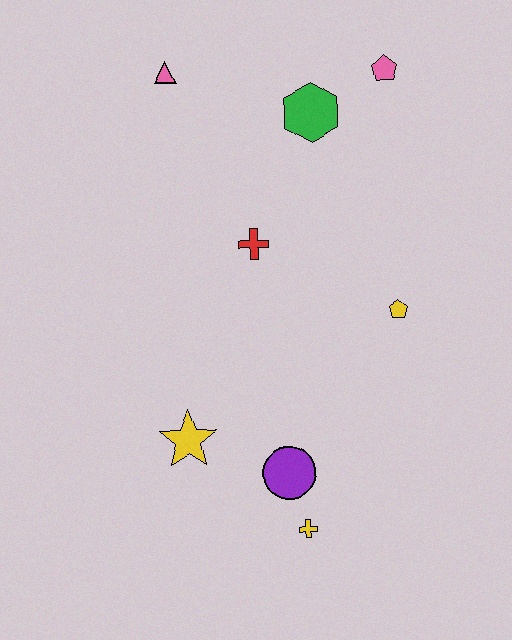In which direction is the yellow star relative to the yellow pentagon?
The yellow star is to the left of the yellow pentagon.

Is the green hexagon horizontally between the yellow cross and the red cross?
No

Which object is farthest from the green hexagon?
The yellow cross is farthest from the green hexagon.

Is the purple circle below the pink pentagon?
Yes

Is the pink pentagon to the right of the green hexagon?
Yes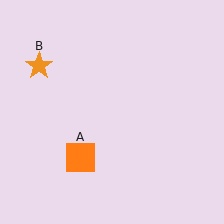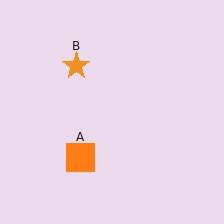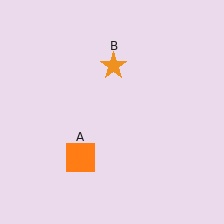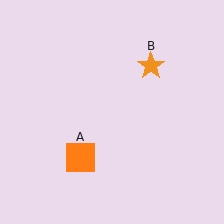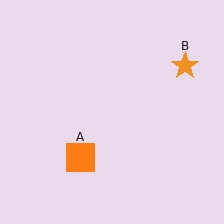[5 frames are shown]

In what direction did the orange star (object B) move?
The orange star (object B) moved right.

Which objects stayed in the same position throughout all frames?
Orange square (object A) remained stationary.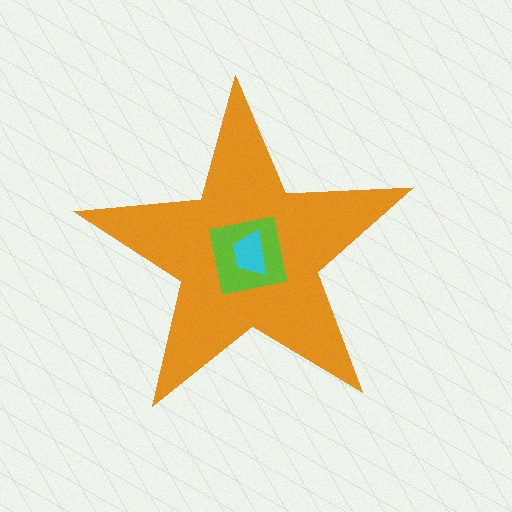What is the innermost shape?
The cyan trapezoid.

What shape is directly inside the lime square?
The cyan trapezoid.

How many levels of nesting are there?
3.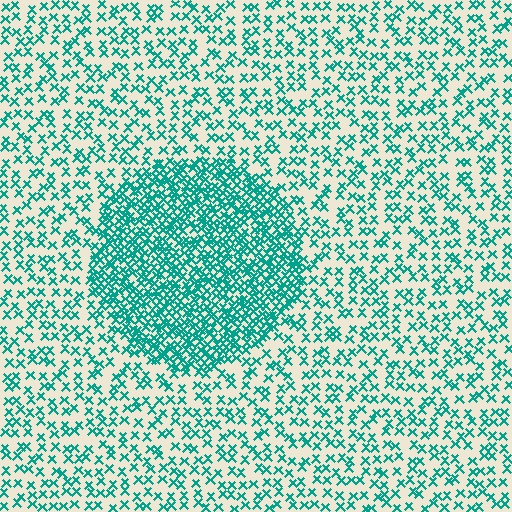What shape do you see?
I see a circle.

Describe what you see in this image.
The image contains small teal elements arranged at two different densities. A circle-shaped region is visible where the elements are more densely packed than the surrounding area.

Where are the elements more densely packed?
The elements are more densely packed inside the circle boundary.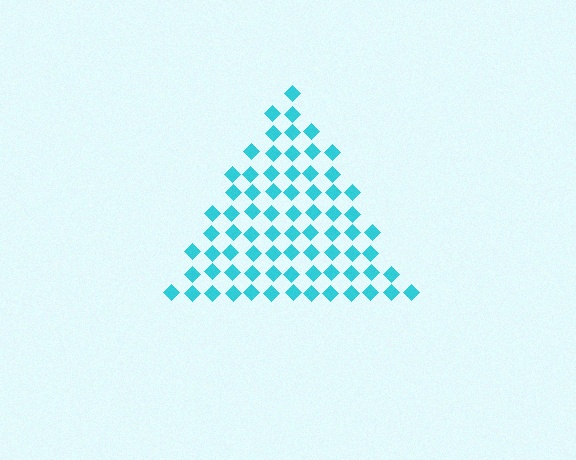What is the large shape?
The large shape is a triangle.